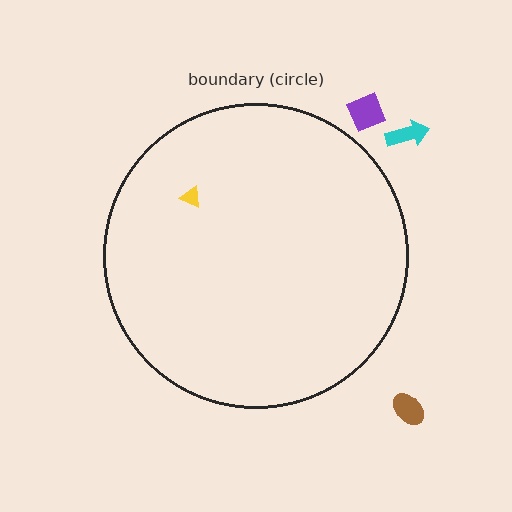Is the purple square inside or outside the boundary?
Outside.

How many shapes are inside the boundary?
1 inside, 3 outside.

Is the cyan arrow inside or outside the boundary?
Outside.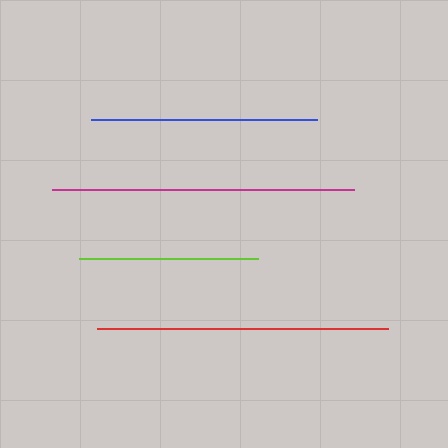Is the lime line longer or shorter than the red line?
The red line is longer than the lime line.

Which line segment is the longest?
The magenta line is the longest at approximately 303 pixels.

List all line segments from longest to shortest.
From longest to shortest: magenta, red, blue, lime.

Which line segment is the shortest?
The lime line is the shortest at approximately 179 pixels.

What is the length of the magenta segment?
The magenta segment is approximately 303 pixels long.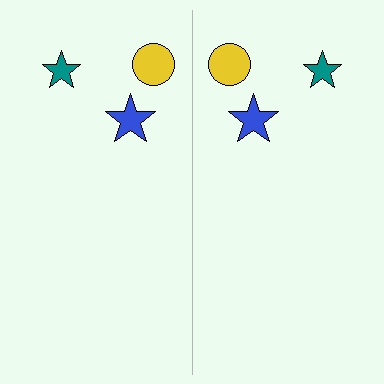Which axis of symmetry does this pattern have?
The pattern has a vertical axis of symmetry running through the center of the image.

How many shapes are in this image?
There are 6 shapes in this image.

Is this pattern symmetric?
Yes, this pattern has bilateral (reflection) symmetry.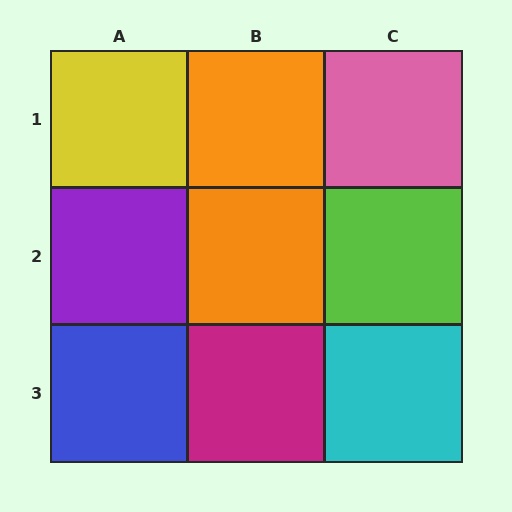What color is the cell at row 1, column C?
Pink.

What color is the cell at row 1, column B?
Orange.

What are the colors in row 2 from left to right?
Purple, orange, lime.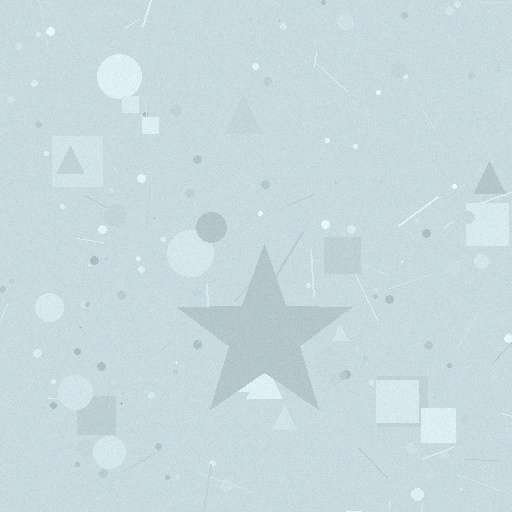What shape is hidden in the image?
A star is hidden in the image.